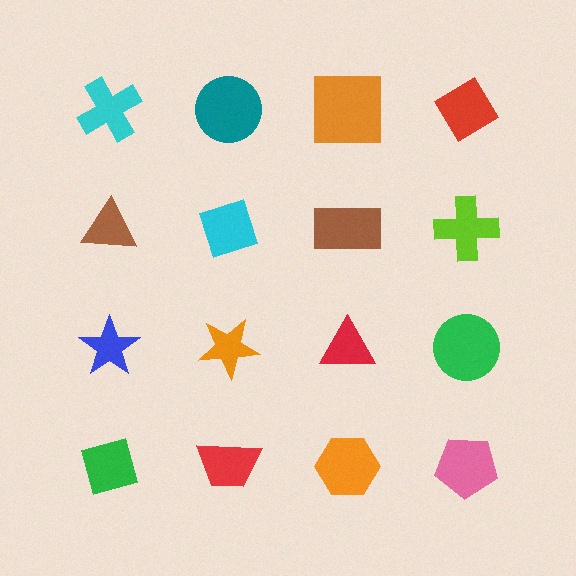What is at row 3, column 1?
A blue star.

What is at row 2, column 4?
A lime cross.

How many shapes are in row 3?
4 shapes.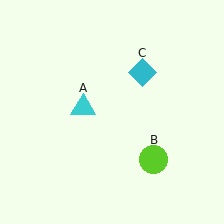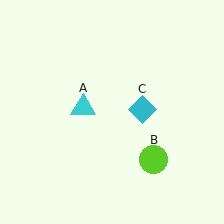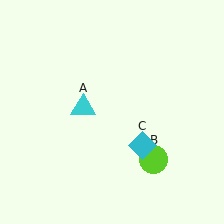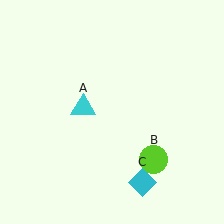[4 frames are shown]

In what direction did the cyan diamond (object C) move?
The cyan diamond (object C) moved down.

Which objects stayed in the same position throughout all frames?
Cyan triangle (object A) and lime circle (object B) remained stationary.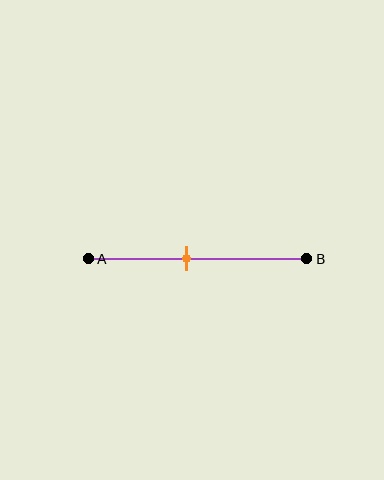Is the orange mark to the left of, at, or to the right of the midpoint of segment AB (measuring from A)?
The orange mark is to the left of the midpoint of segment AB.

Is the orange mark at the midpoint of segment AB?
No, the mark is at about 45% from A, not at the 50% midpoint.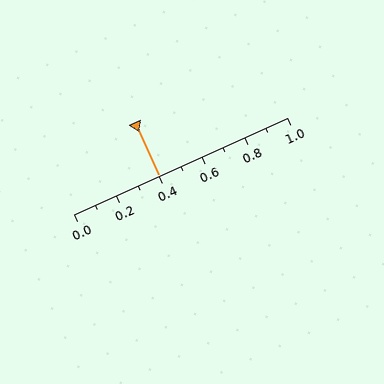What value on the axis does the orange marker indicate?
The marker indicates approximately 0.4.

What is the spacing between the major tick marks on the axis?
The major ticks are spaced 0.2 apart.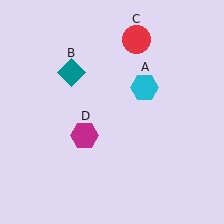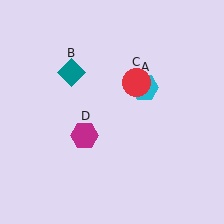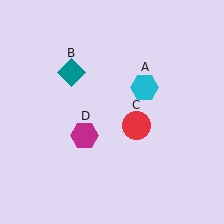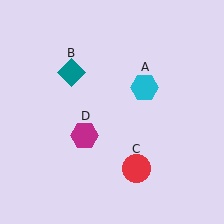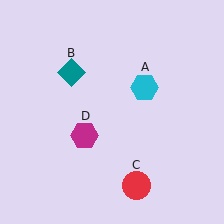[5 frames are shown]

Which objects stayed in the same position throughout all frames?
Cyan hexagon (object A) and teal diamond (object B) and magenta hexagon (object D) remained stationary.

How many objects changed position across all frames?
1 object changed position: red circle (object C).